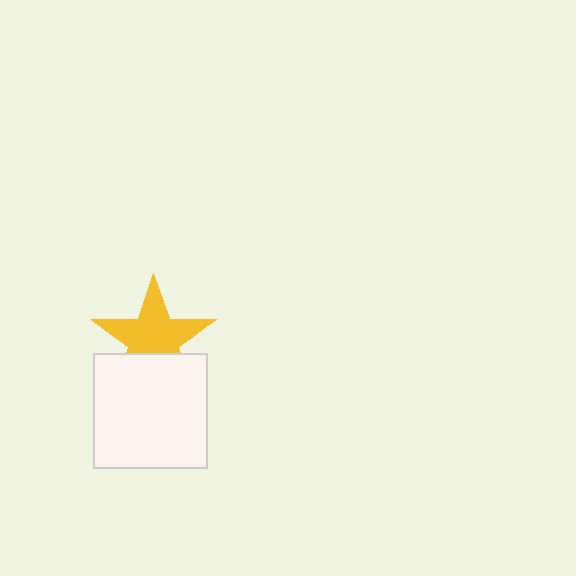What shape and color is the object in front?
The object in front is a white square.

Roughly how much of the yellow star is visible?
Most of it is visible (roughly 69%).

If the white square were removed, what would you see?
You would see the complete yellow star.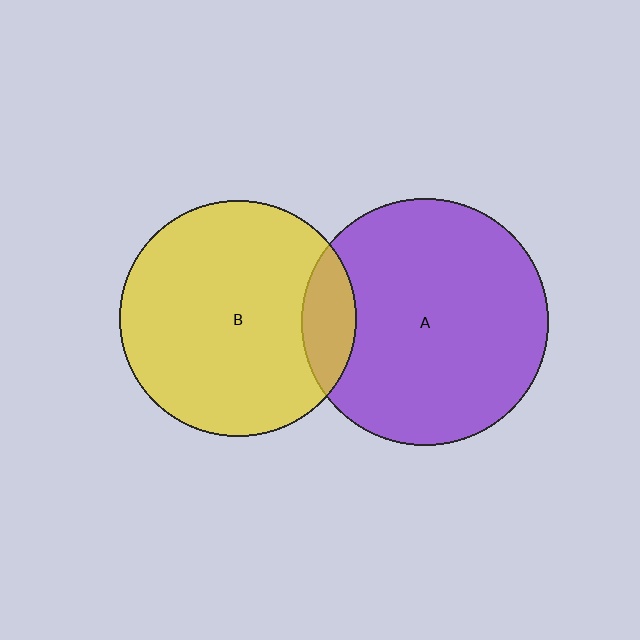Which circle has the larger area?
Circle A (purple).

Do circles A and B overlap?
Yes.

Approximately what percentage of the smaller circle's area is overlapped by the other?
Approximately 15%.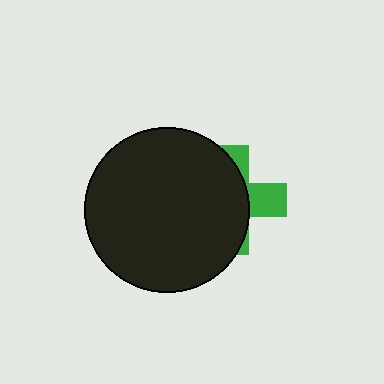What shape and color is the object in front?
The object in front is a black circle.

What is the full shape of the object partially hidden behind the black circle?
The partially hidden object is a green cross.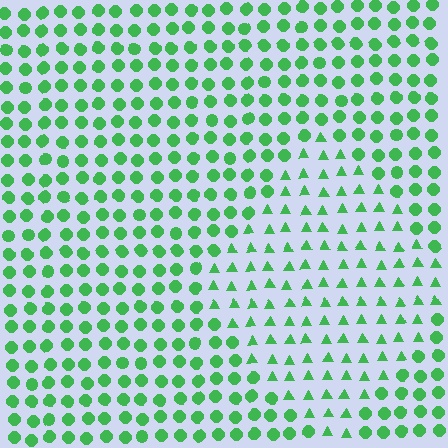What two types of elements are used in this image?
The image uses triangles inside the diamond region and circles outside it.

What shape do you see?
I see a diamond.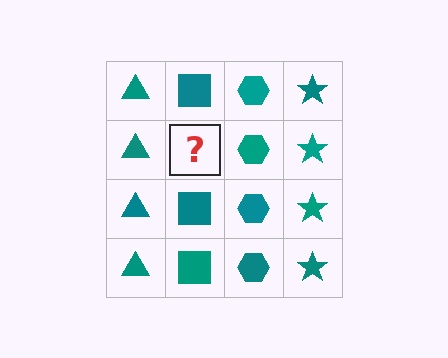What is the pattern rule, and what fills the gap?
The rule is that each column has a consistent shape. The gap should be filled with a teal square.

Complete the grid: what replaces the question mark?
The question mark should be replaced with a teal square.